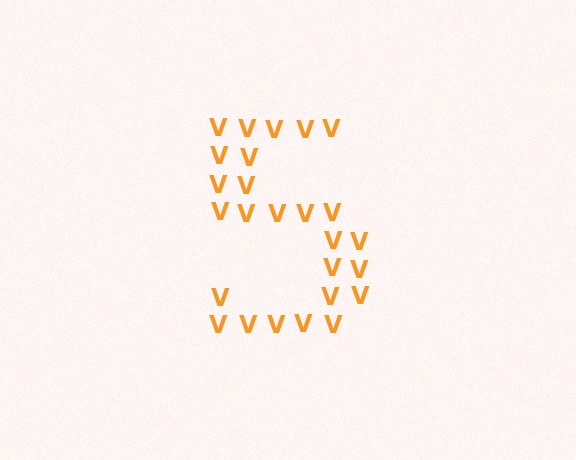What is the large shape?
The large shape is the digit 5.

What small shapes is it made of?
It is made of small letter V's.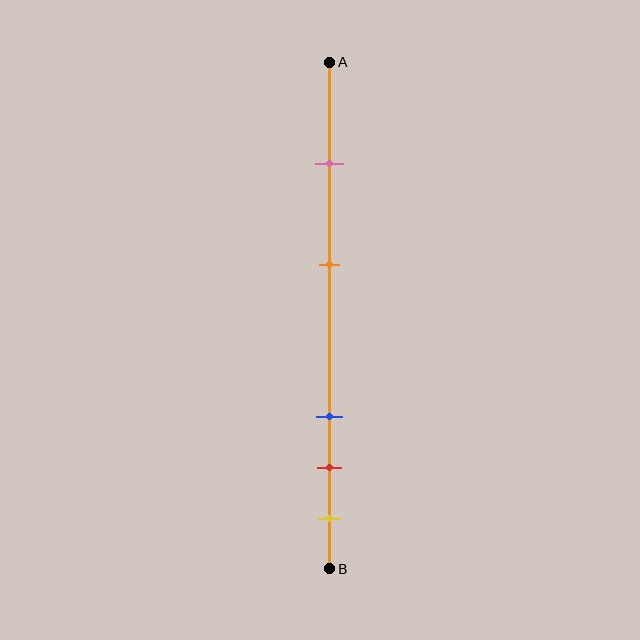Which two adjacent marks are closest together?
The red and yellow marks are the closest adjacent pair.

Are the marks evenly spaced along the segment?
No, the marks are not evenly spaced.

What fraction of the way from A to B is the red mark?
The red mark is approximately 80% (0.8) of the way from A to B.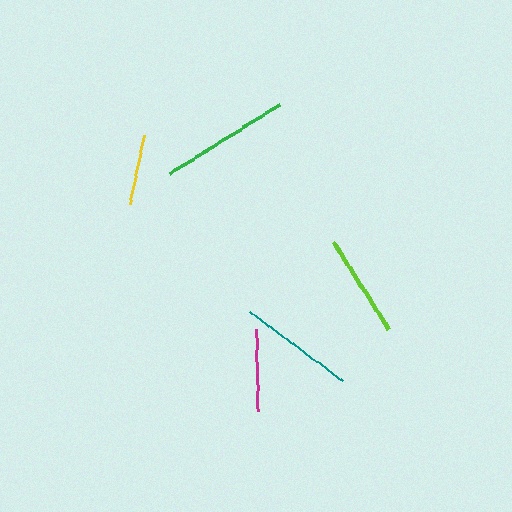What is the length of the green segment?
The green segment is approximately 129 pixels long.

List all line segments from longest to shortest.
From longest to shortest: green, teal, lime, magenta, yellow.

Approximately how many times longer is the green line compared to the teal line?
The green line is approximately 1.1 times the length of the teal line.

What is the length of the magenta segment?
The magenta segment is approximately 82 pixels long.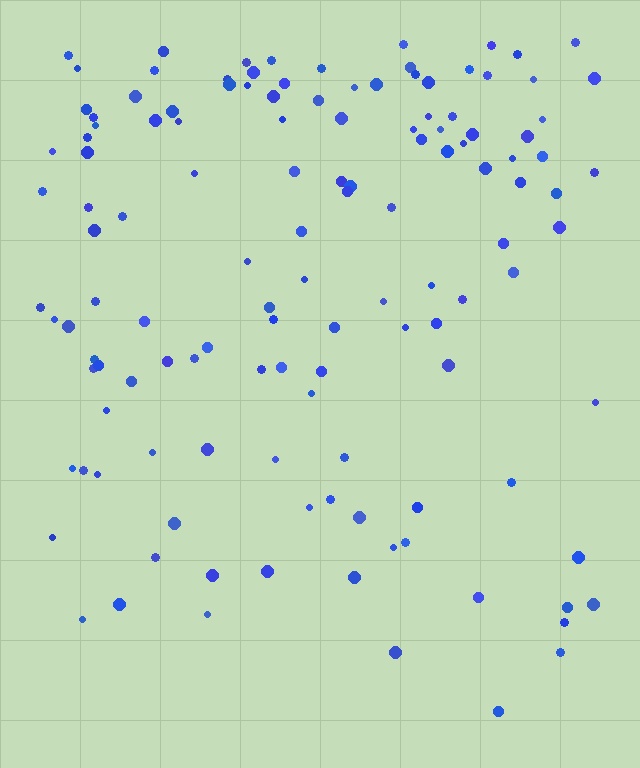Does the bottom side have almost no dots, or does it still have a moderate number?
Still a moderate number, just noticeably fewer than the top.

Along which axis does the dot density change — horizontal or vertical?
Vertical.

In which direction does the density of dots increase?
From bottom to top, with the top side densest.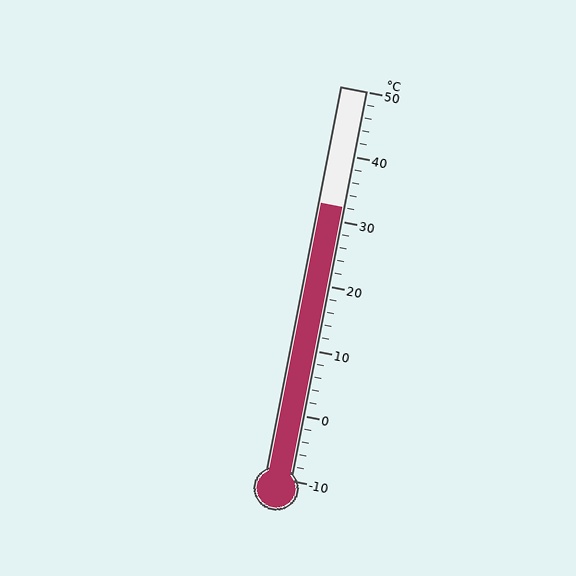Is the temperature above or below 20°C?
The temperature is above 20°C.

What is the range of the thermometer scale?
The thermometer scale ranges from -10°C to 50°C.